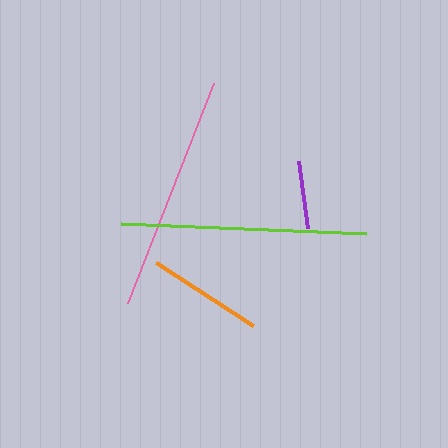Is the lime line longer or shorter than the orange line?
The lime line is longer than the orange line.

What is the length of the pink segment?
The pink segment is approximately 236 pixels long.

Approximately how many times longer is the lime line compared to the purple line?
The lime line is approximately 3.6 times the length of the purple line.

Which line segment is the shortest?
The purple line is the shortest at approximately 68 pixels.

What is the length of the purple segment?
The purple segment is approximately 68 pixels long.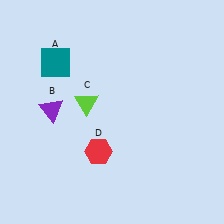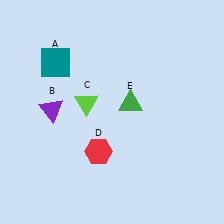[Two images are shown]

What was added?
A green triangle (E) was added in Image 2.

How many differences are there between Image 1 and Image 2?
There is 1 difference between the two images.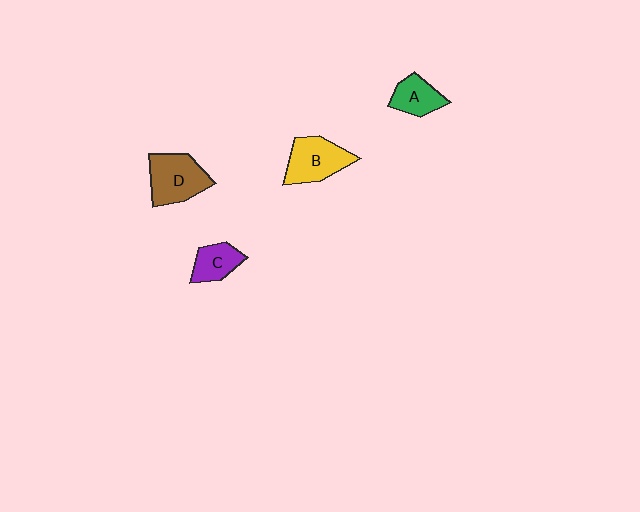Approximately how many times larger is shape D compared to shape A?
Approximately 1.6 times.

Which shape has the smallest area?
Shape C (purple).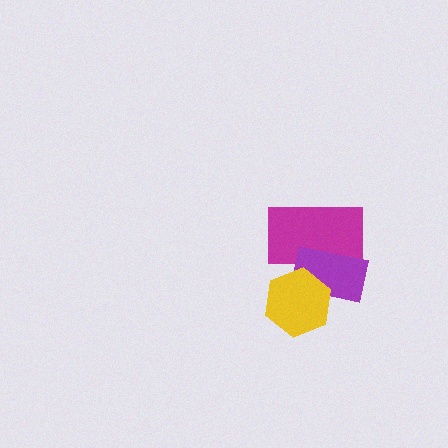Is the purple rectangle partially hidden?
Yes, it is partially covered by another shape.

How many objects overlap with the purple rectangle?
2 objects overlap with the purple rectangle.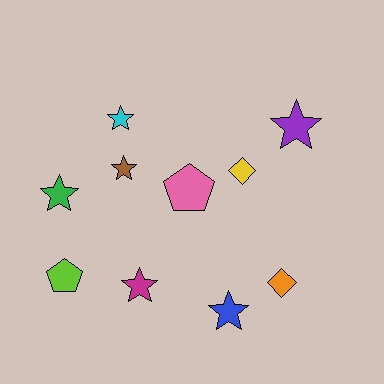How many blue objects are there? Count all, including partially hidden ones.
There is 1 blue object.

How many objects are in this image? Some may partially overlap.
There are 10 objects.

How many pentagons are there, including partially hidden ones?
There are 2 pentagons.